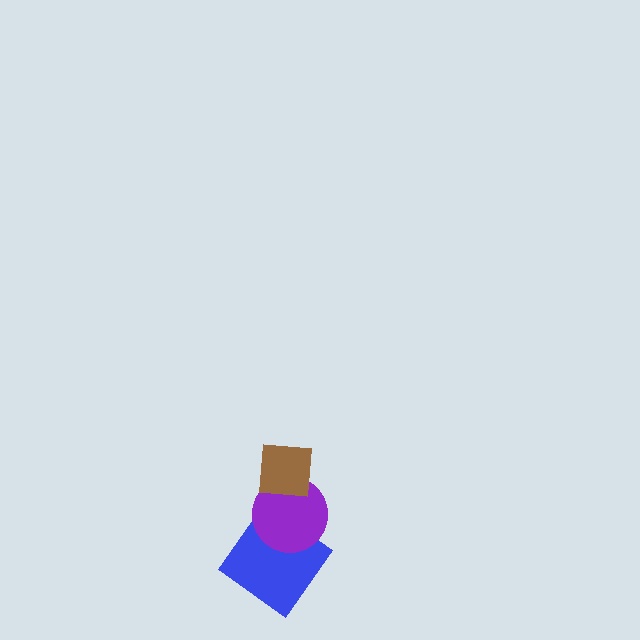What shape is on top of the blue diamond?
The purple circle is on top of the blue diamond.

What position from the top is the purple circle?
The purple circle is 2nd from the top.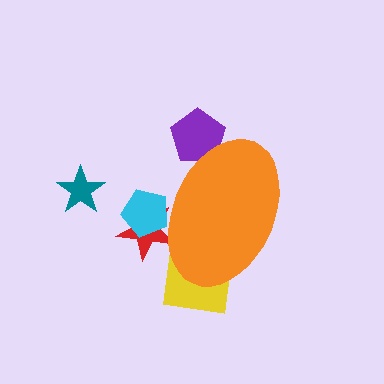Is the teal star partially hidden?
No, the teal star is fully visible.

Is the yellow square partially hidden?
Yes, the yellow square is partially hidden behind the orange ellipse.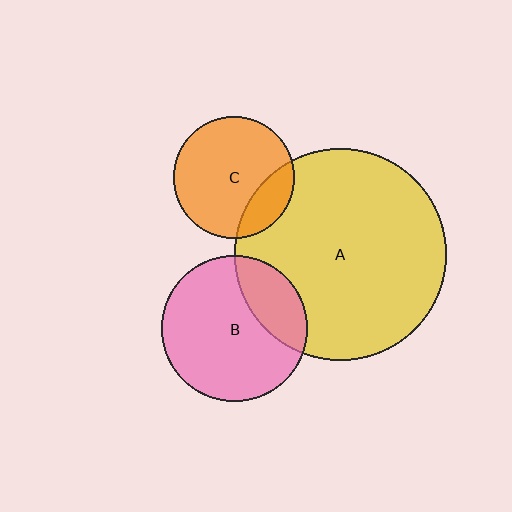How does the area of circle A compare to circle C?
Approximately 3.1 times.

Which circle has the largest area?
Circle A (yellow).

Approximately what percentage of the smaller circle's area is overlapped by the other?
Approximately 20%.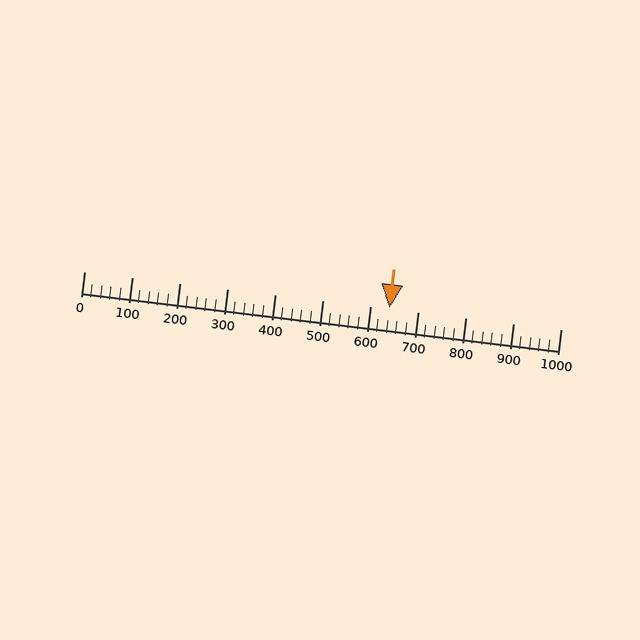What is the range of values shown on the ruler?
The ruler shows values from 0 to 1000.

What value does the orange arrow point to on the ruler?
The orange arrow points to approximately 640.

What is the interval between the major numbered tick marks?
The major tick marks are spaced 100 units apart.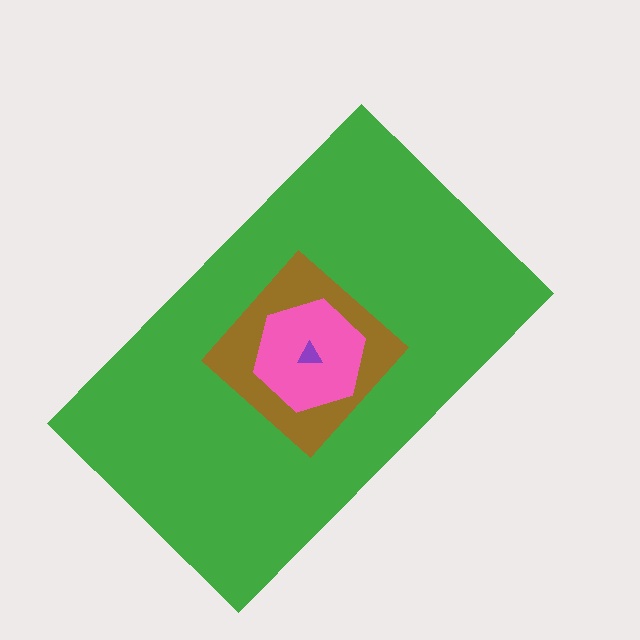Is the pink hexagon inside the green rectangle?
Yes.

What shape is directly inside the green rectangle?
The brown diamond.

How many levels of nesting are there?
4.